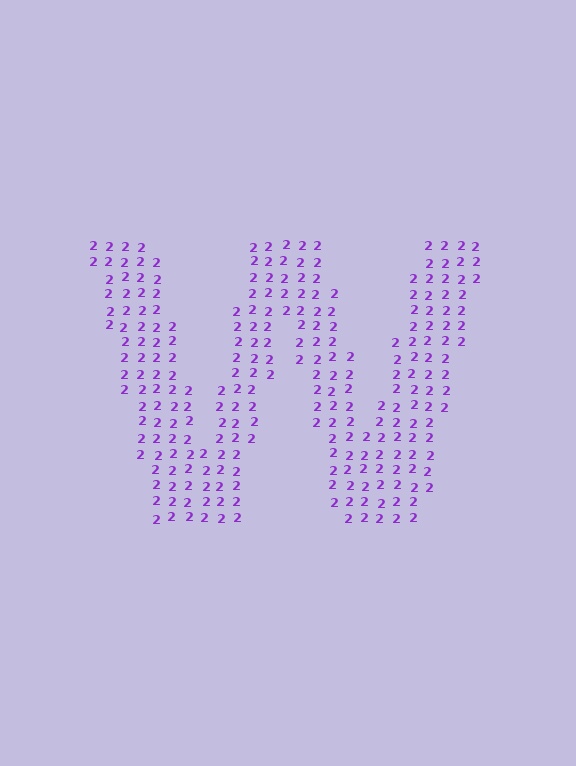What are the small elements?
The small elements are digit 2's.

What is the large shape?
The large shape is the letter W.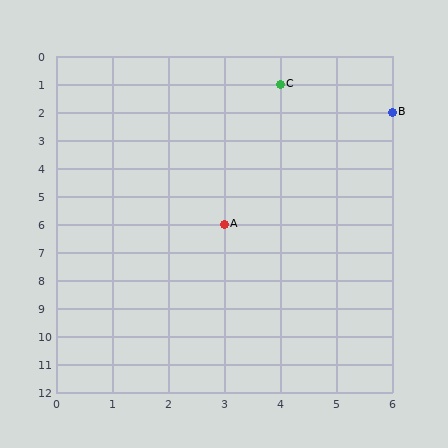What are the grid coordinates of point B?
Point B is at grid coordinates (6, 2).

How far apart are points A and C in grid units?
Points A and C are 1 column and 5 rows apart (about 5.1 grid units diagonally).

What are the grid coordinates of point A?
Point A is at grid coordinates (3, 6).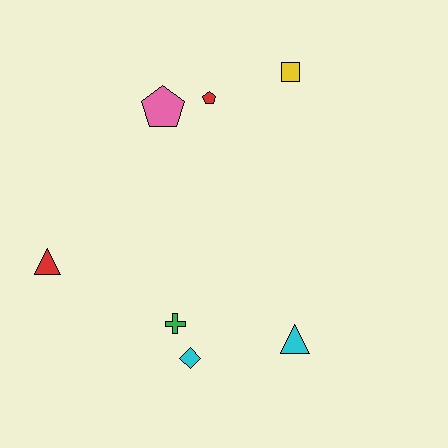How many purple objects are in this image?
There are no purple objects.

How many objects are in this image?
There are 7 objects.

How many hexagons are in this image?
There are no hexagons.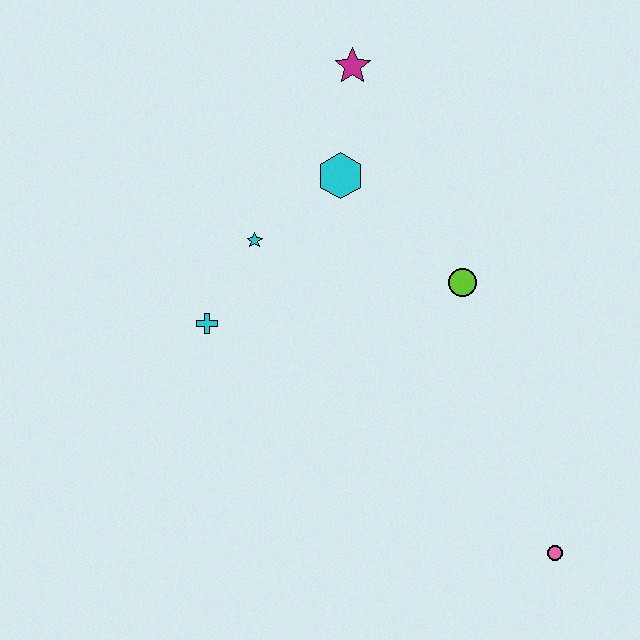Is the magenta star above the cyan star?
Yes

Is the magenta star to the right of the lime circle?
No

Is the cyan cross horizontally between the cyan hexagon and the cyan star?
No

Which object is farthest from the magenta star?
The pink circle is farthest from the magenta star.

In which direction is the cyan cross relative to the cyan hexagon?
The cyan cross is below the cyan hexagon.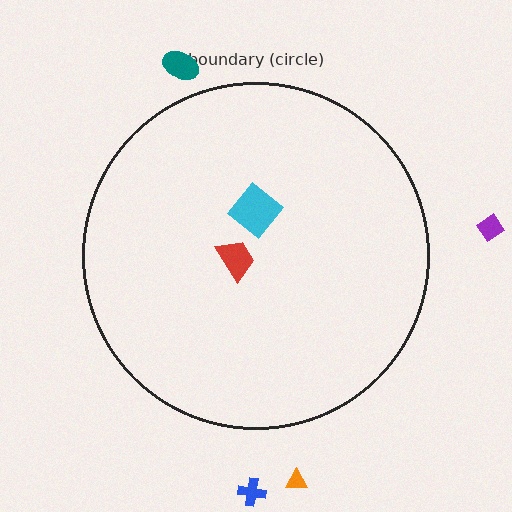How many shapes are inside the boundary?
2 inside, 4 outside.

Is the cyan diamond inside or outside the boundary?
Inside.